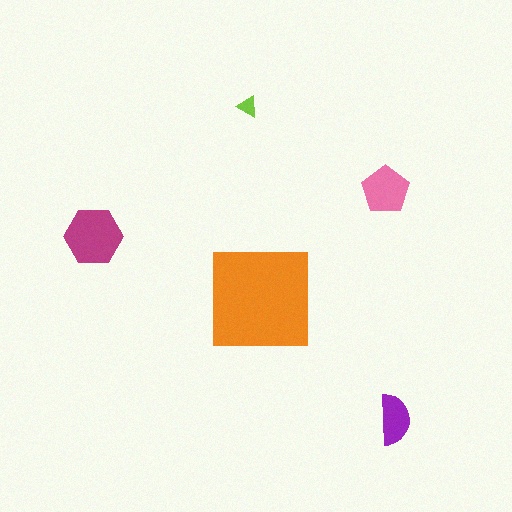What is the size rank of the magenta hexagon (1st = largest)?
2nd.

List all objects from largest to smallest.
The orange square, the magenta hexagon, the pink pentagon, the purple semicircle, the lime triangle.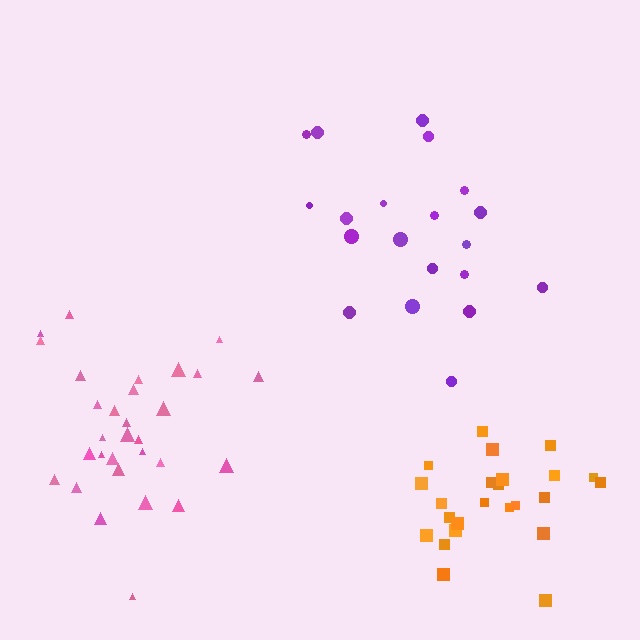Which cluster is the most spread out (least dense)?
Purple.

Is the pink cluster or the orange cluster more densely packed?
Pink.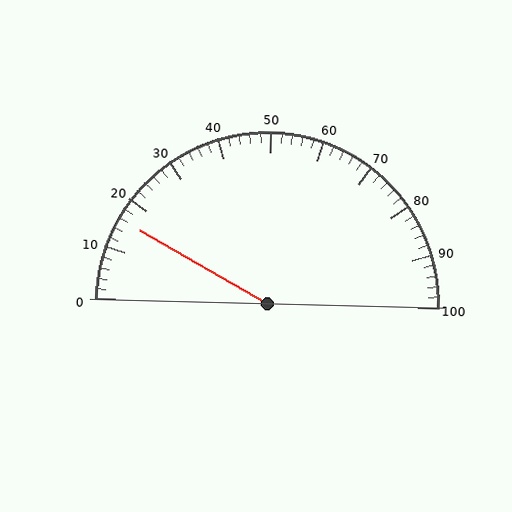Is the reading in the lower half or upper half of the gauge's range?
The reading is in the lower half of the range (0 to 100).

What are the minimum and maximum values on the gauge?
The gauge ranges from 0 to 100.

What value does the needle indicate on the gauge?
The needle indicates approximately 16.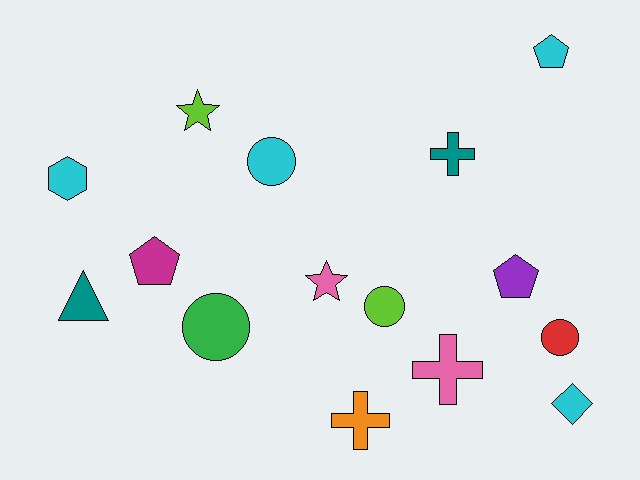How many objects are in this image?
There are 15 objects.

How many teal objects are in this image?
There are 2 teal objects.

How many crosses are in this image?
There are 3 crosses.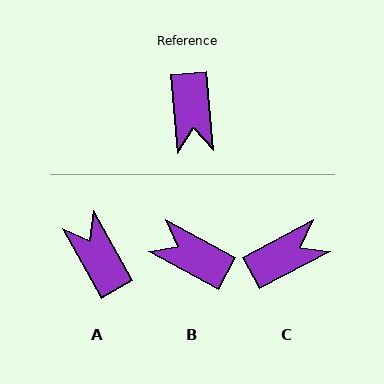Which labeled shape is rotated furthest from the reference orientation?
A, about 155 degrees away.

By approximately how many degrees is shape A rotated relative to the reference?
Approximately 155 degrees clockwise.